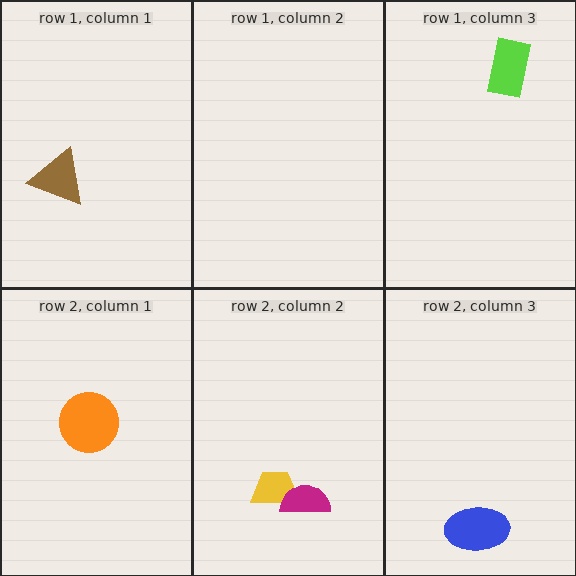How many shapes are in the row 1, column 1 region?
1.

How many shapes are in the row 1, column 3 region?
1.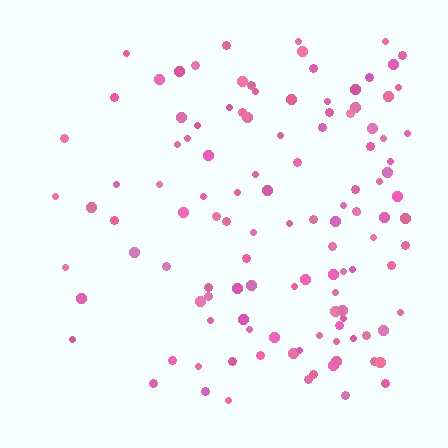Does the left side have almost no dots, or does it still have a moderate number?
Still a moderate number, just noticeably fewer than the right.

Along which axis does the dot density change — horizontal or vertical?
Horizontal.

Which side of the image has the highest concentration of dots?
The right.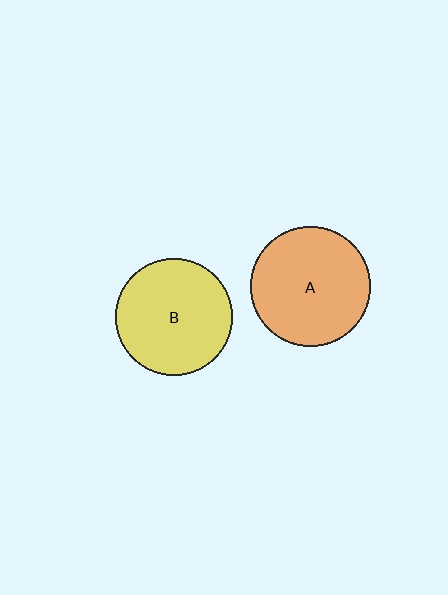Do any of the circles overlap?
No, none of the circles overlap.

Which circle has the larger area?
Circle A (orange).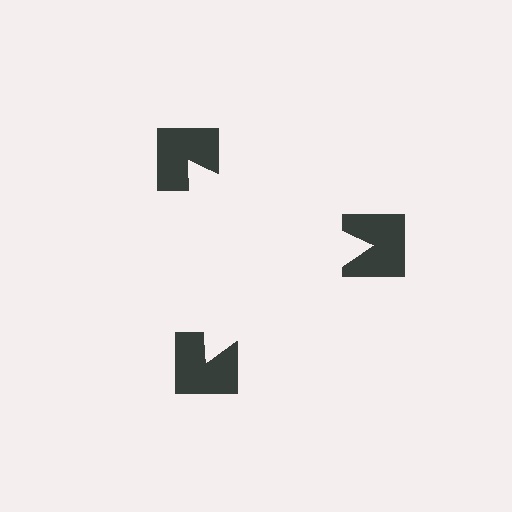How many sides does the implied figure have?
3 sides.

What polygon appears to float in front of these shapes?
An illusory triangle — its edges are inferred from the aligned wedge cuts in the notched squares, not physically drawn.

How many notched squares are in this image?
There are 3 — one at each vertex of the illusory triangle.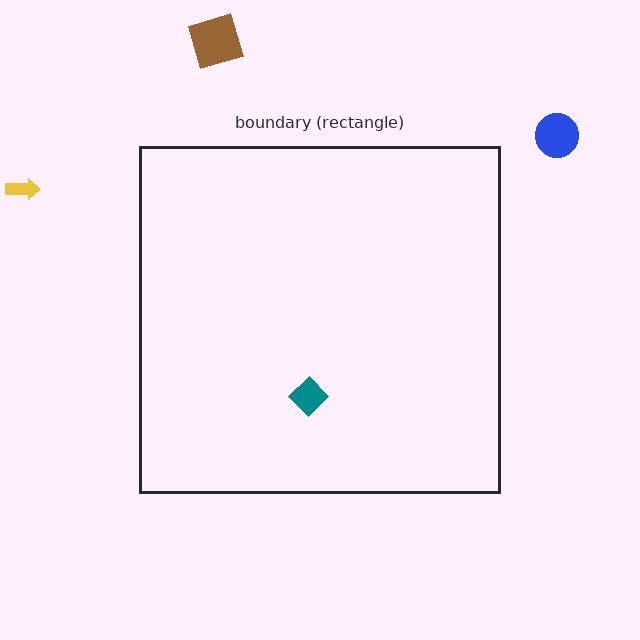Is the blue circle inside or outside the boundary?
Outside.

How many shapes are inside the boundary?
1 inside, 3 outside.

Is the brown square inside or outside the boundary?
Outside.